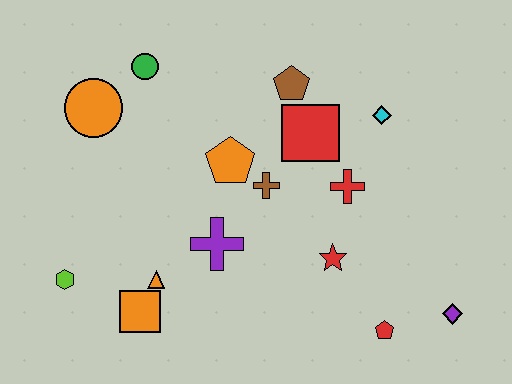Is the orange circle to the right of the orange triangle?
No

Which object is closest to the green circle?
The orange circle is closest to the green circle.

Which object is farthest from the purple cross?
The purple diamond is farthest from the purple cross.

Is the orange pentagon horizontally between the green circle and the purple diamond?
Yes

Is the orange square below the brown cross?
Yes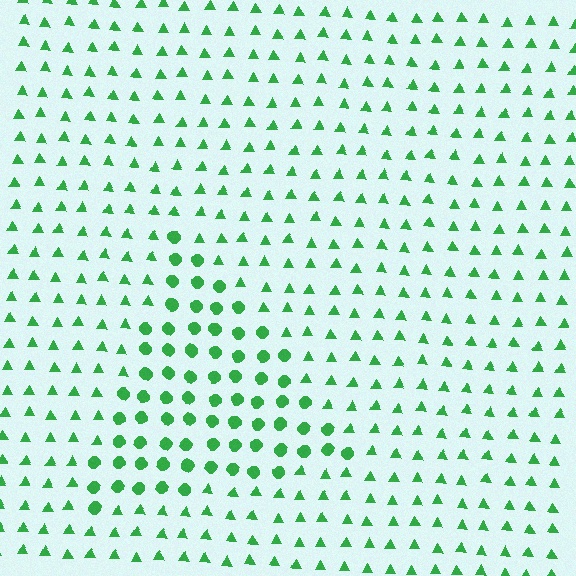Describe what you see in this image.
The image is filled with small green elements arranged in a uniform grid. A triangle-shaped region contains circles, while the surrounding area contains triangles. The boundary is defined purely by the change in element shape.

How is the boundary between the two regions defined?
The boundary is defined by a change in element shape: circles inside vs. triangles outside. All elements share the same color and spacing.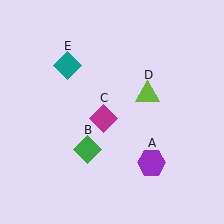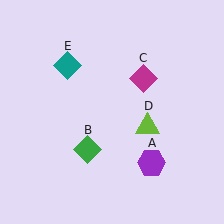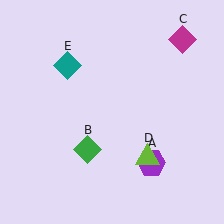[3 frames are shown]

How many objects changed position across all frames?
2 objects changed position: magenta diamond (object C), lime triangle (object D).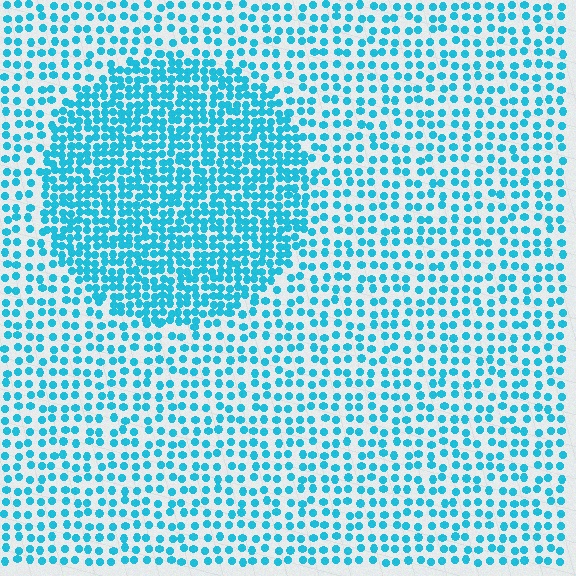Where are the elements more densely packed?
The elements are more densely packed inside the circle boundary.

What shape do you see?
I see a circle.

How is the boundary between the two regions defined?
The boundary is defined by a change in element density (approximately 2.0x ratio). All elements are the same color, size, and shape.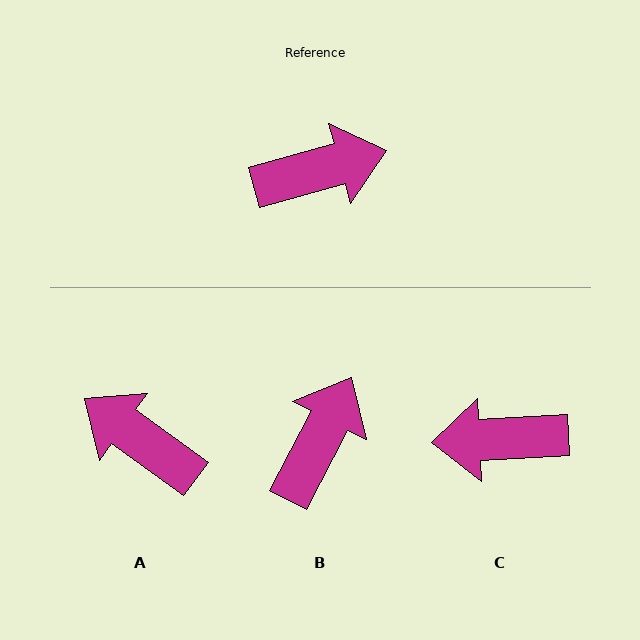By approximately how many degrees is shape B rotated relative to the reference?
Approximately 47 degrees counter-clockwise.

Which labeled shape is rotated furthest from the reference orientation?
C, about 168 degrees away.